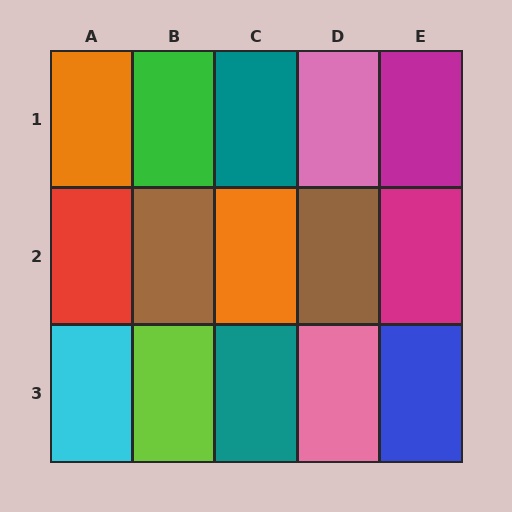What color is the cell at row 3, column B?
Lime.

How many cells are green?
1 cell is green.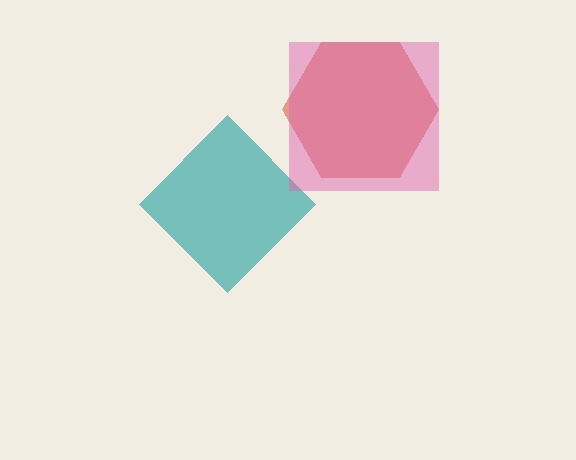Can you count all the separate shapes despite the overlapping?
Yes, there are 3 separate shapes.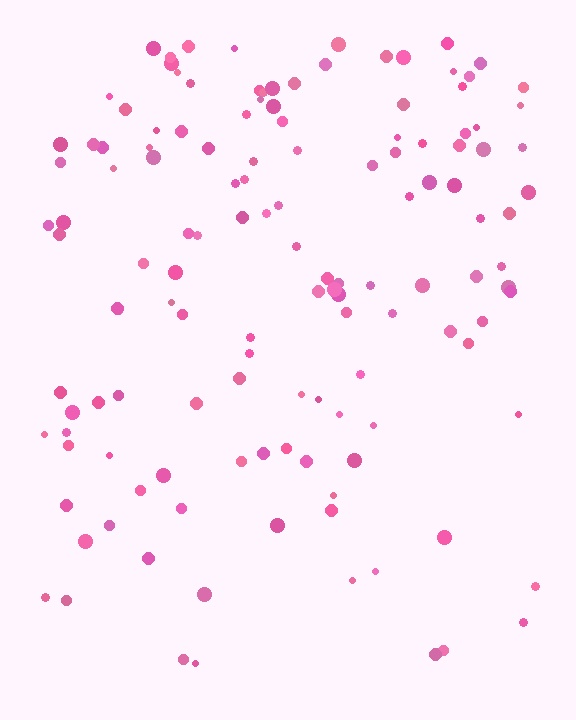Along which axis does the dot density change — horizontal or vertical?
Vertical.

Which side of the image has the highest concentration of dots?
The top.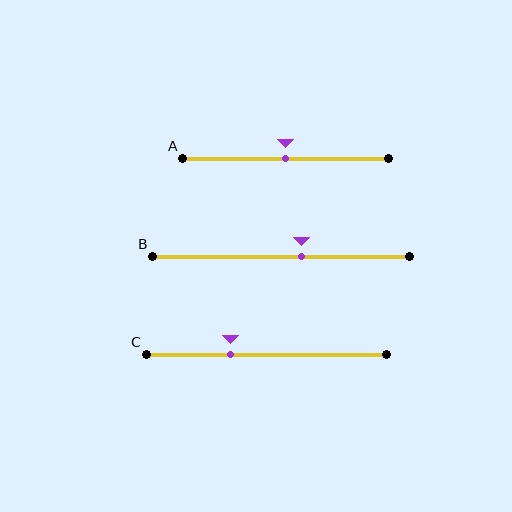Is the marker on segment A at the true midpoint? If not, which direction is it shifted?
Yes, the marker on segment A is at the true midpoint.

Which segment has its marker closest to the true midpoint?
Segment A has its marker closest to the true midpoint.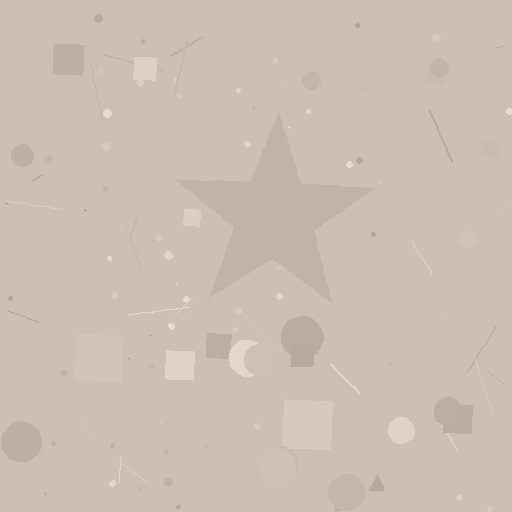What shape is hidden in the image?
A star is hidden in the image.